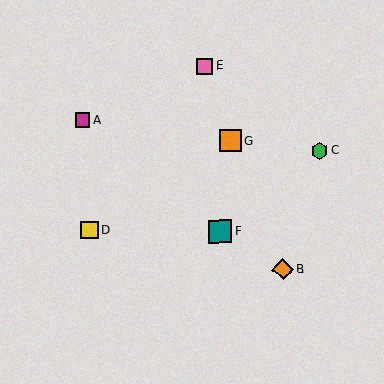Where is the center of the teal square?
The center of the teal square is at (220, 231).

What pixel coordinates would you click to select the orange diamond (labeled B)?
Click at (283, 270) to select the orange diamond B.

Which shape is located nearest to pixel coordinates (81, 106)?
The magenta square (labeled A) at (82, 120) is nearest to that location.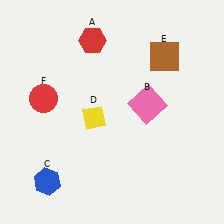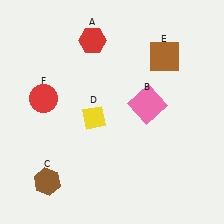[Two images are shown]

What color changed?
The hexagon (C) changed from blue in Image 1 to brown in Image 2.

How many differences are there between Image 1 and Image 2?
There is 1 difference between the two images.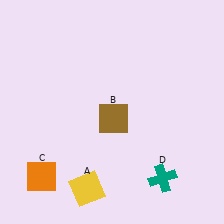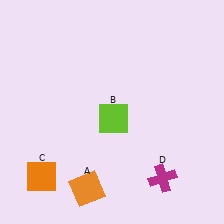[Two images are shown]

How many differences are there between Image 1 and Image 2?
There are 3 differences between the two images.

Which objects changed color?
A changed from yellow to orange. B changed from brown to lime. D changed from teal to magenta.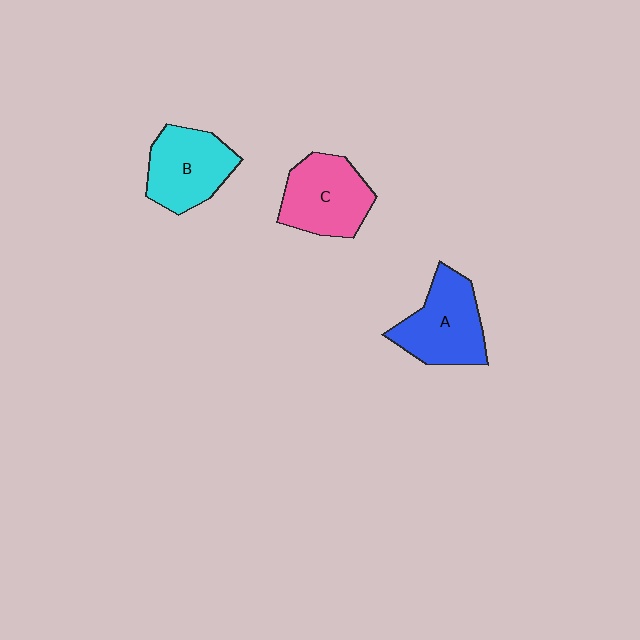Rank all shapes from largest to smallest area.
From largest to smallest: A (blue), C (pink), B (cyan).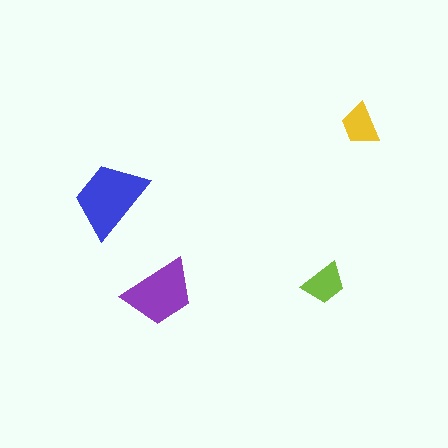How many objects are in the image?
There are 4 objects in the image.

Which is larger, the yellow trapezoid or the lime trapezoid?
The lime one.